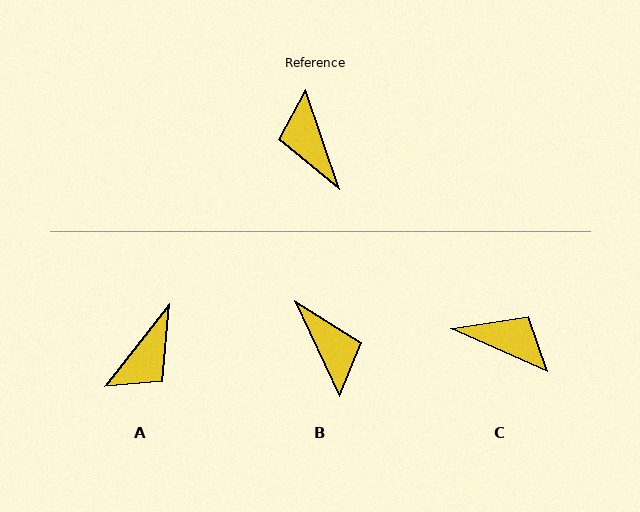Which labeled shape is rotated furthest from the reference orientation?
B, about 174 degrees away.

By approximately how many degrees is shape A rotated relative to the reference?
Approximately 124 degrees counter-clockwise.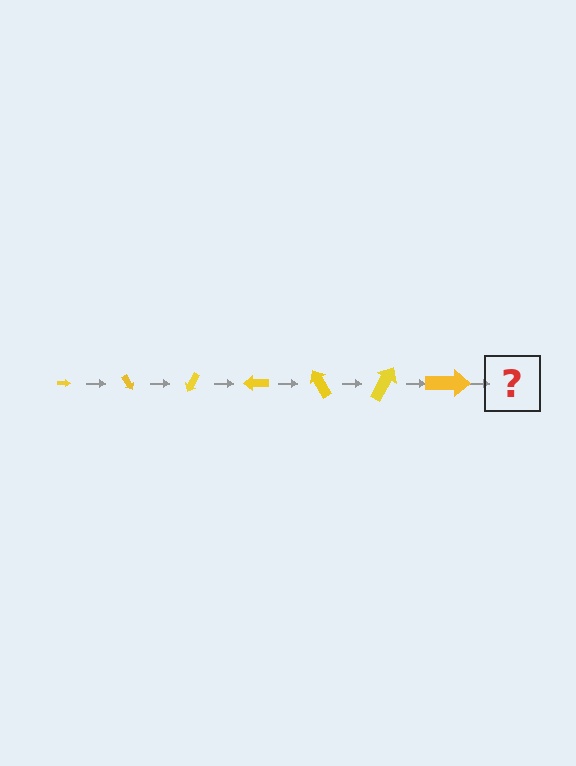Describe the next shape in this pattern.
It should be an arrow, larger than the previous one and rotated 420 degrees from the start.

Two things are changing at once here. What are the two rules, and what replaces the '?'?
The two rules are that the arrow grows larger each step and it rotates 60 degrees each step. The '?' should be an arrow, larger than the previous one and rotated 420 degrees from the start.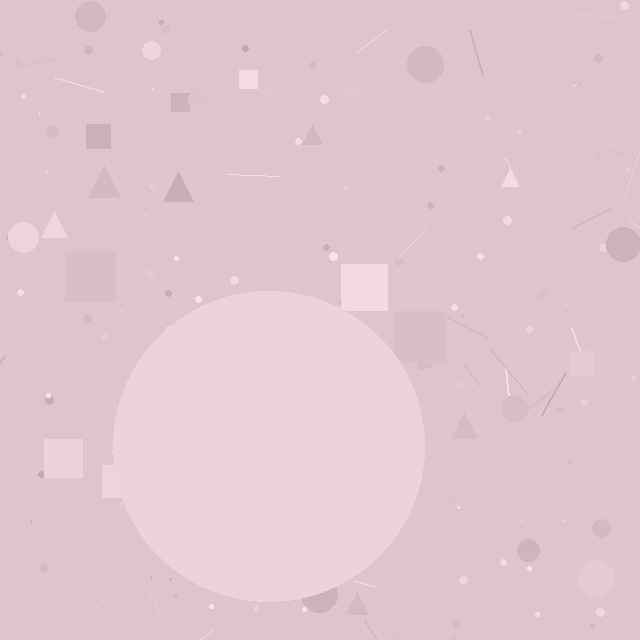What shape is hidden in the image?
A circle is hidden in the image.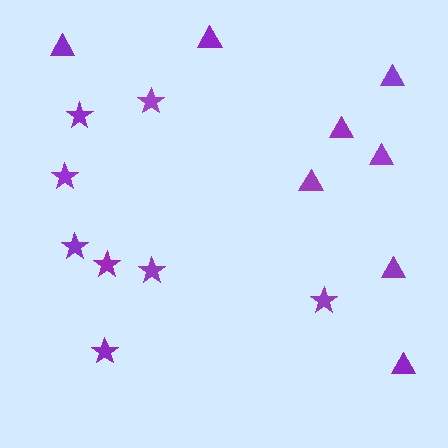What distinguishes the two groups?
There are 2 groups: one group of stars (8) and one group of triangles (8).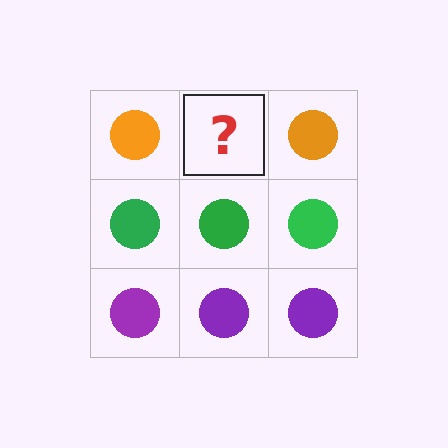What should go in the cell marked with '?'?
The missing cell should contain an orange circle.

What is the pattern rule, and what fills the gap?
The rule is that each row has a consistent color. The gap should be filled with an orange circle.